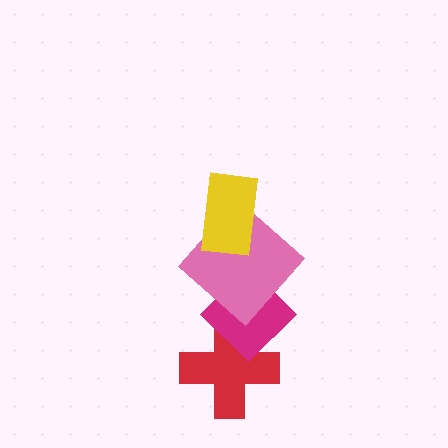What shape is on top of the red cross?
The magenta diamond is on top of the red cross.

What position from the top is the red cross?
The red cross is 4th from the top.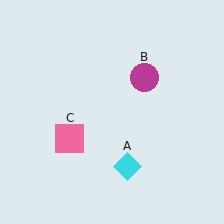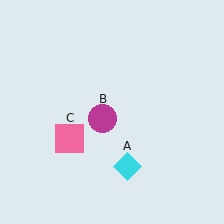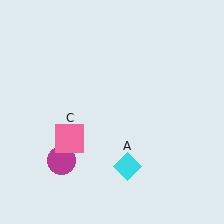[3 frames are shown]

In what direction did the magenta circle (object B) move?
The magenta circle (object B) moved down and to the left.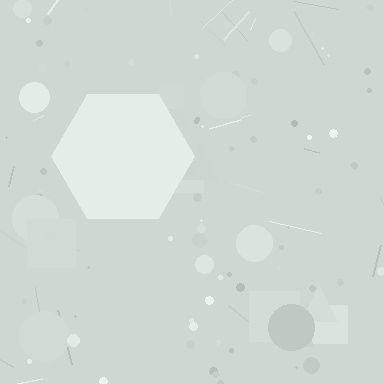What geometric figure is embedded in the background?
A hexagon is embedded in the background.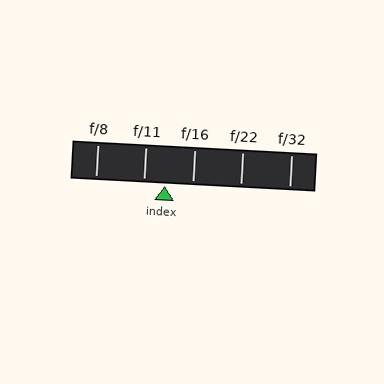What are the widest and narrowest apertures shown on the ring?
The widest aperture shown is f/8 and the narrowest is f/32.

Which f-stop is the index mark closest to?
The index mark is closest to f/11.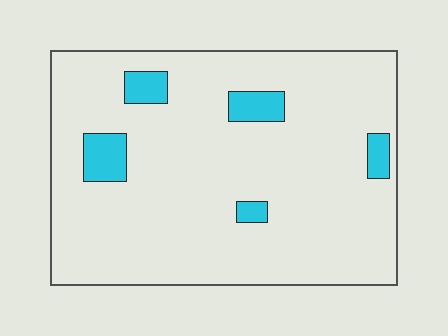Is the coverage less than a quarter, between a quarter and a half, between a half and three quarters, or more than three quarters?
Less than a quarter.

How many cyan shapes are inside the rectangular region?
5.